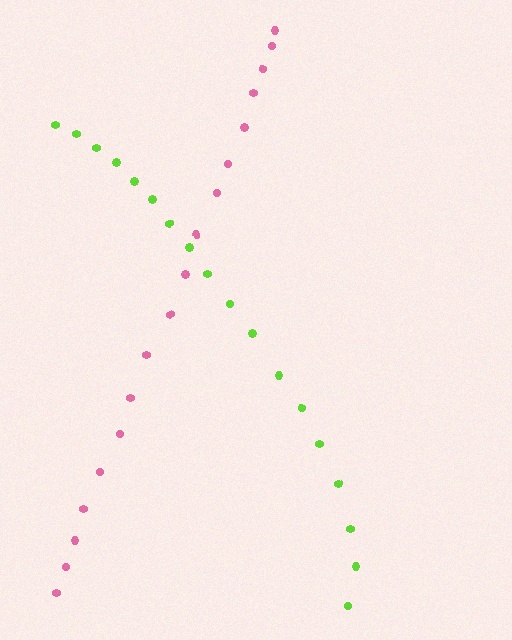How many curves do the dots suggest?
There are 2 distinct paths.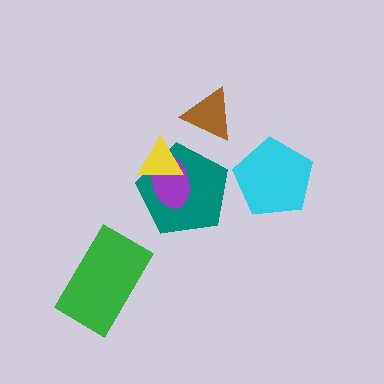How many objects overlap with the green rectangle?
0 objects overlap with the green rectangle.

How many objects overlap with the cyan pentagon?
0 objects overlap with the cyan pentagon.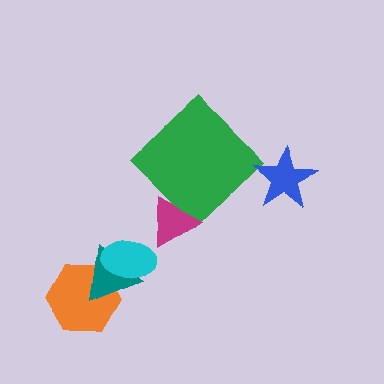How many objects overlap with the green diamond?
1 object overlaps with the green diamond.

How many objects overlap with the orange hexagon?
2 objects overlap with the orange hexagon.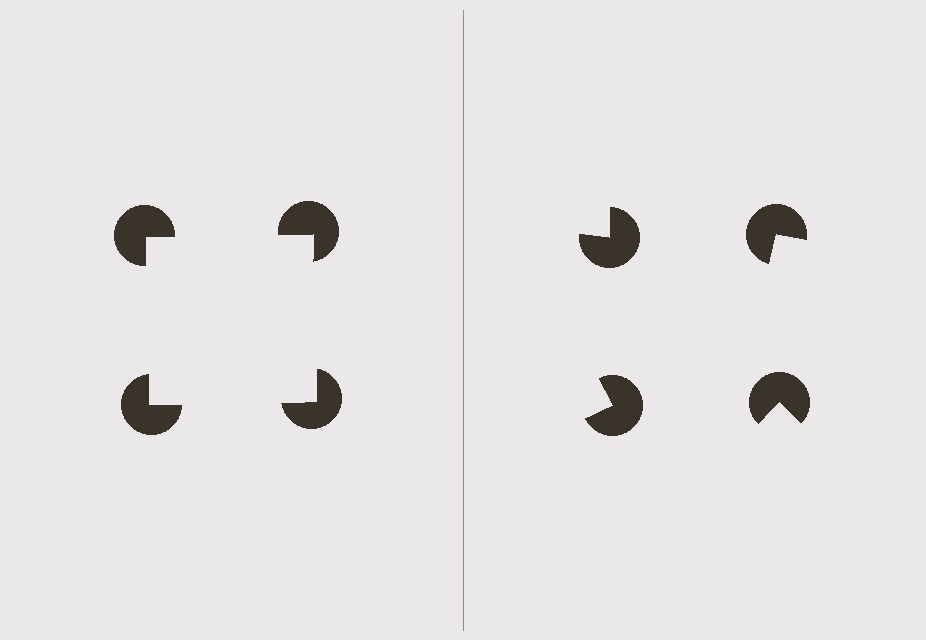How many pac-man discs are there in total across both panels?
8 — 4 on each side.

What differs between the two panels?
The pac-man discs are positioned identically on both sides; only the wedge orientations differ. On the left they align to a square; on the right they are misaligned.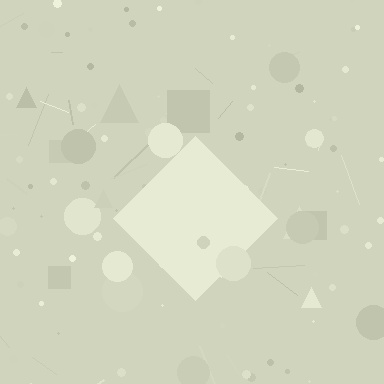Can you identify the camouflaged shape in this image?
The camouflaged shape is a diamond.